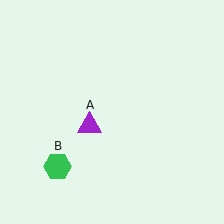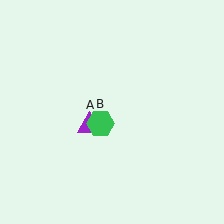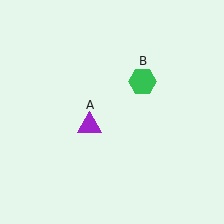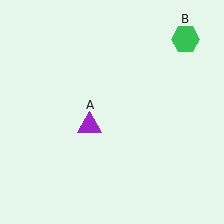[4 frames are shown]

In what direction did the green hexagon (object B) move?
The green hexagon (object B) moved up and to the right.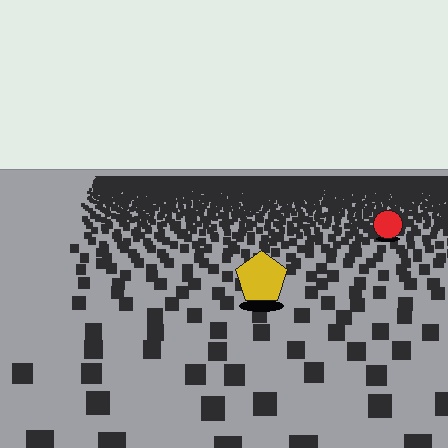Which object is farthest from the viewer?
The red circle is farthest from the viewer. It appears smaller and the ground texture around it is denser.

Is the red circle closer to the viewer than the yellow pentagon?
No. The yellow pentagon is closer — you can tell from the texture gradient: the ground texture is coarser near it.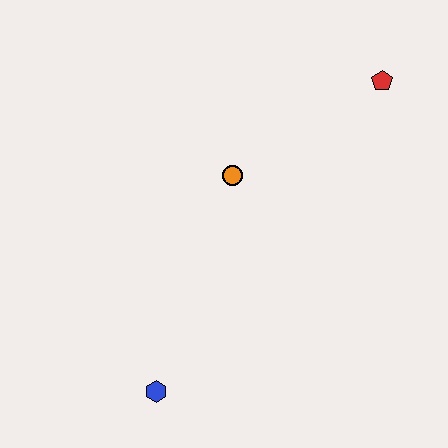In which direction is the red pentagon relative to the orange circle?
The red pentagon is to the right of the orange circle.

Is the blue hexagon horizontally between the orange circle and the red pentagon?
No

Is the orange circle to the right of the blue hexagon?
Yes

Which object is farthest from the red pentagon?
The blue hexagon is farthest from the red pentagon.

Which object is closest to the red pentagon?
The orange circle is closest to the red pentagon.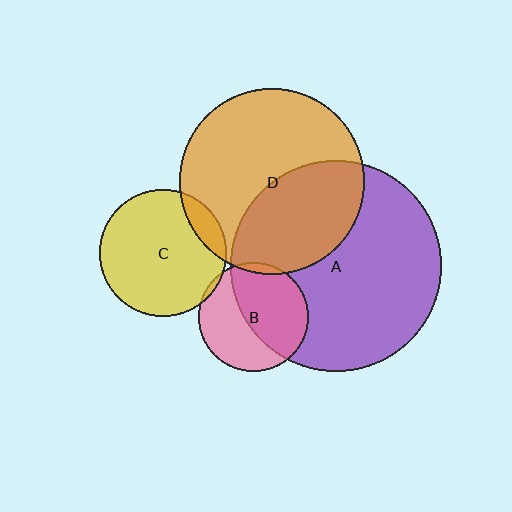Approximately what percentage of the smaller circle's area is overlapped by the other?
Approximately 40%.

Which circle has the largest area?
Circle A (purple).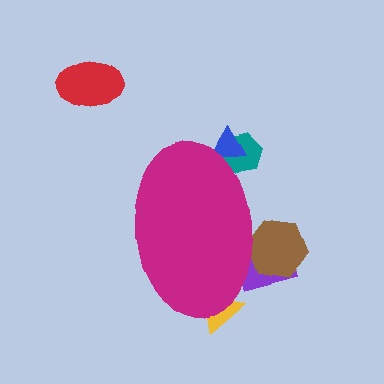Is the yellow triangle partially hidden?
Yes, the yellow triangle is partially hidden behind the magenta ellipse.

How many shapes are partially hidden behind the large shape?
5 shapes are partially hidden.